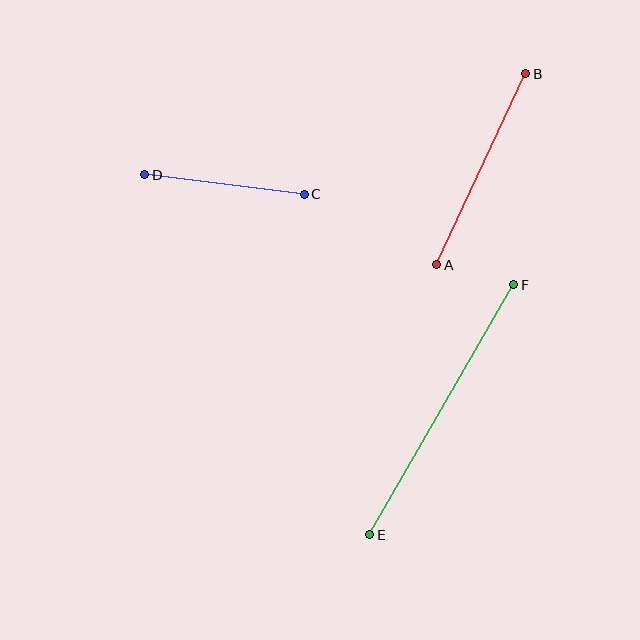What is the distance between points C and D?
The distance is approximately 161 pixels.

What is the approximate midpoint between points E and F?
The midpoint is at approximately (442, 410) pixels.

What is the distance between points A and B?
The distance is approximately 211 pixels.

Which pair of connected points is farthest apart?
Points E and F are farthest apart.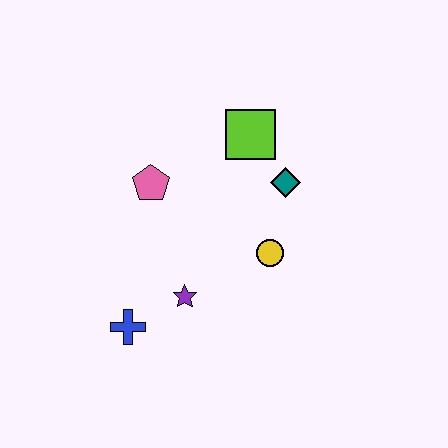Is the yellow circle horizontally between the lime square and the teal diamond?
Yes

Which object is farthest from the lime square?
The blue cross is farthest from the lime square.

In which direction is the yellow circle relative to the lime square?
The yellow circle is below the lime square.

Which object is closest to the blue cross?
The purple star is closest to the blue cross.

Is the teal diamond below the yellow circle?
No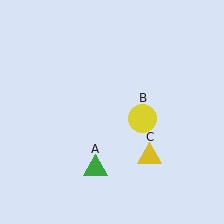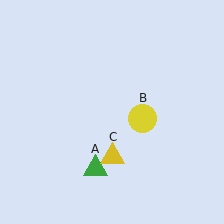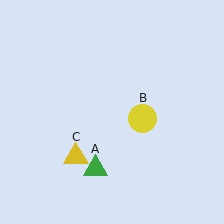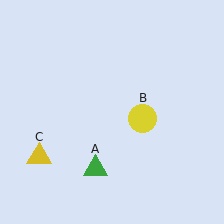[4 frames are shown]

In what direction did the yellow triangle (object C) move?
The yellow triangle (object C) moved left.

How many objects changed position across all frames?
1 object changed position: yellow triangle (object C).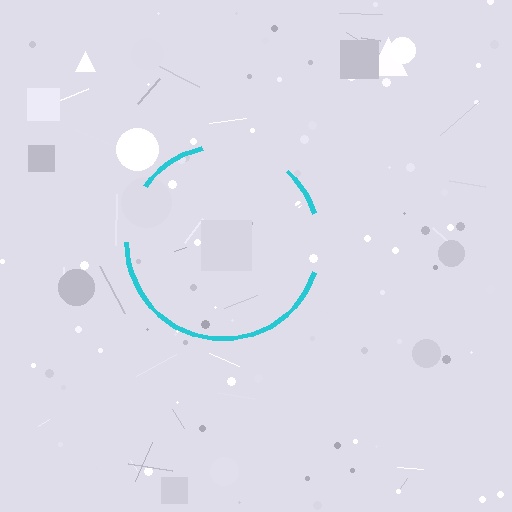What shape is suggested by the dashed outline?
The dashed outline suggests a circle.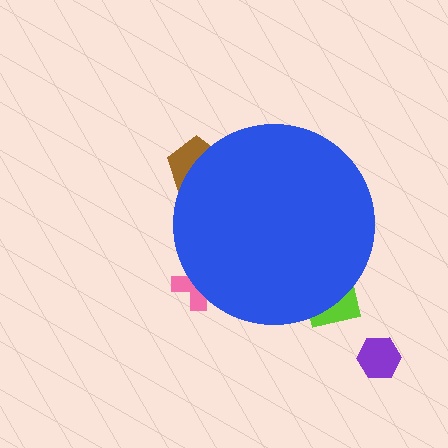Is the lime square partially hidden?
Yes, the lime square is partially hidden behind the blue circle.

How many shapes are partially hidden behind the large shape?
3 shapes are partially hidden.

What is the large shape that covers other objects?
A blue circle.